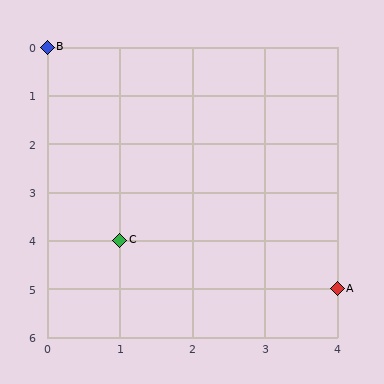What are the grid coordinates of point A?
Point A is at grid coordinates (4, 5).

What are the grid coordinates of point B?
Point B is at grid coordinates (0, 0).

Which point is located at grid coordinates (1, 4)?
Point C is at (1, 4).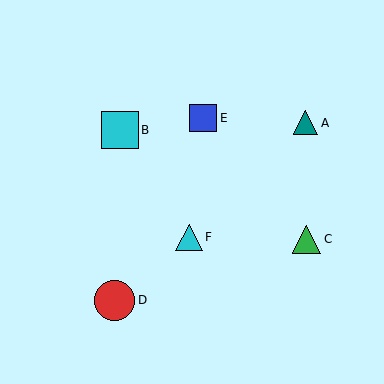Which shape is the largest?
The red circle (labeled D) is the largest.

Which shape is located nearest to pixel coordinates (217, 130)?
The blue square (labeled E) at (203, 118) is nearest to that location.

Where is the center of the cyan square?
The center of the cyan square is at (120, 130).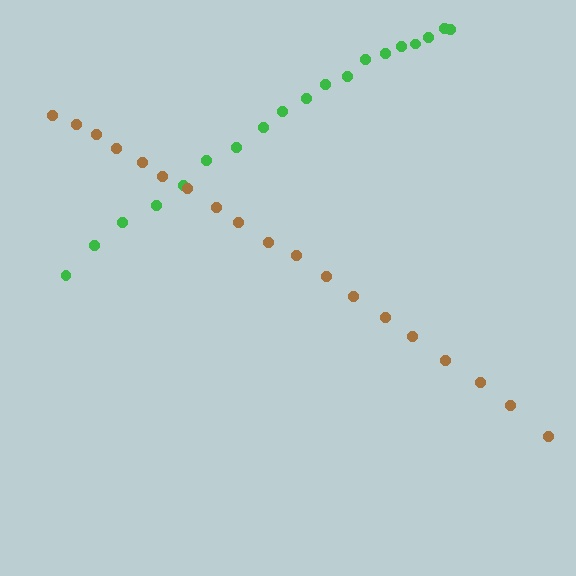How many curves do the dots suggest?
There are 2 distinct paths.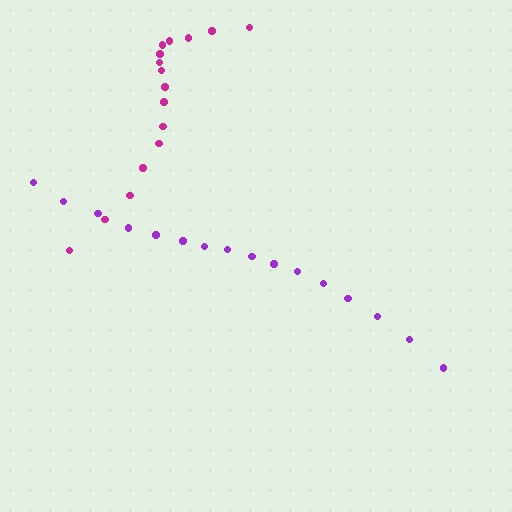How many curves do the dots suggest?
There are 2 distinct paths.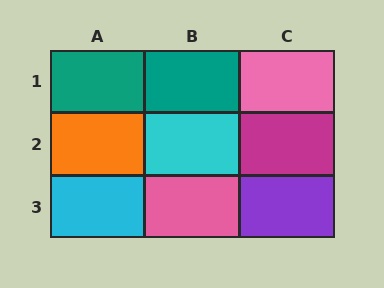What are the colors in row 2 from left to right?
Orange, cyan, magenta.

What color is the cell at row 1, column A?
Teal.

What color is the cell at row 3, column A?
Cyan.